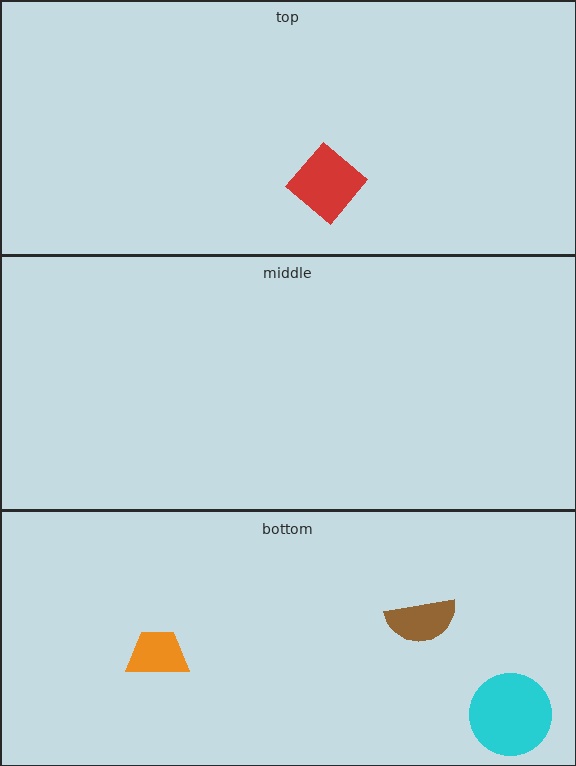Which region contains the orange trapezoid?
The bottom region.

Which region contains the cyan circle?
The bottom region.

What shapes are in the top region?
The red diamond.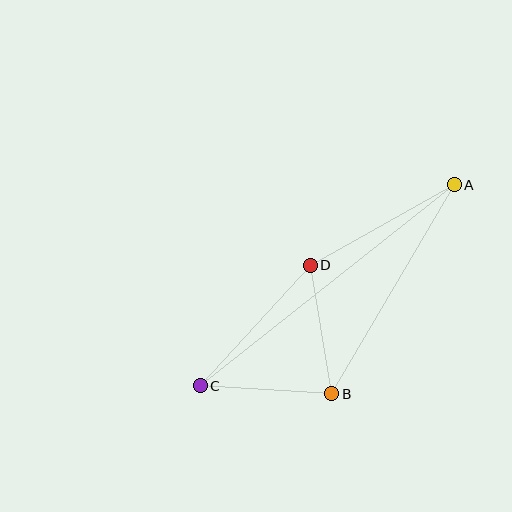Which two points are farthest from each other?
Points A and C are farthest from each other.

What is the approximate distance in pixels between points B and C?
The distance between B and C is approximately 132 pixels.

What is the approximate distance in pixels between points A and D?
The distance between A and D is approximately 165 pixels.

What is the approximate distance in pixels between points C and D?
The distance between C and D is approximately 163 pixels.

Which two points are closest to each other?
Points B and D are closest to each other.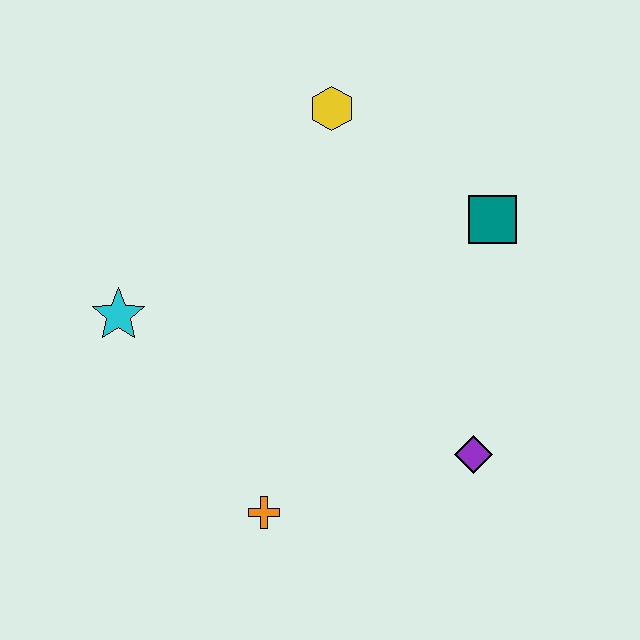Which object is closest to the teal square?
The yellow hexagon is closest to the teal square.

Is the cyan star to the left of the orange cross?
Yes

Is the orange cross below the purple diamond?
Yes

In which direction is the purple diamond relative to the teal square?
The purple diamond is below the teal square.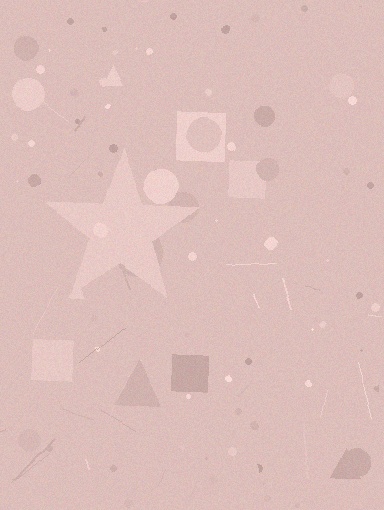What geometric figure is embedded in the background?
A star is embedded in the background.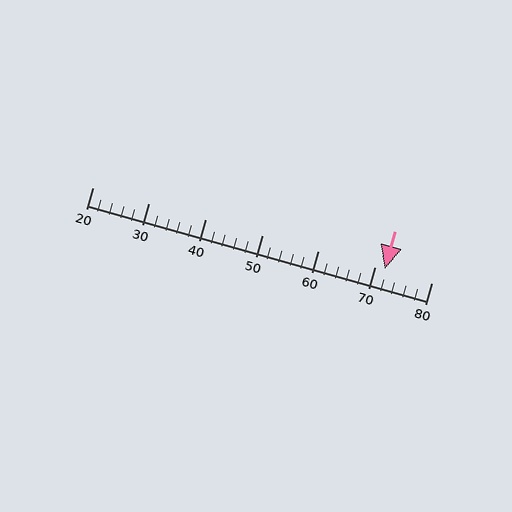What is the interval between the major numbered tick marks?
The major tick marks are spaced 10 units apart.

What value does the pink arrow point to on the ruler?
The pink arrow points to approximately 72.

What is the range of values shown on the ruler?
The ruler shows values from 20 to 80.